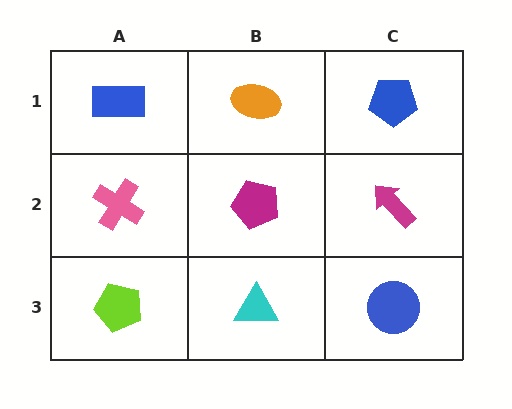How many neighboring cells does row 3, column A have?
2.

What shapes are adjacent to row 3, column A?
A pink cross (row 2, column A), a cyan triangle (row 3, column B).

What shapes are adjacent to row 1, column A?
A pink cross (row 2, column A), an orange ellipse (row 1, column B).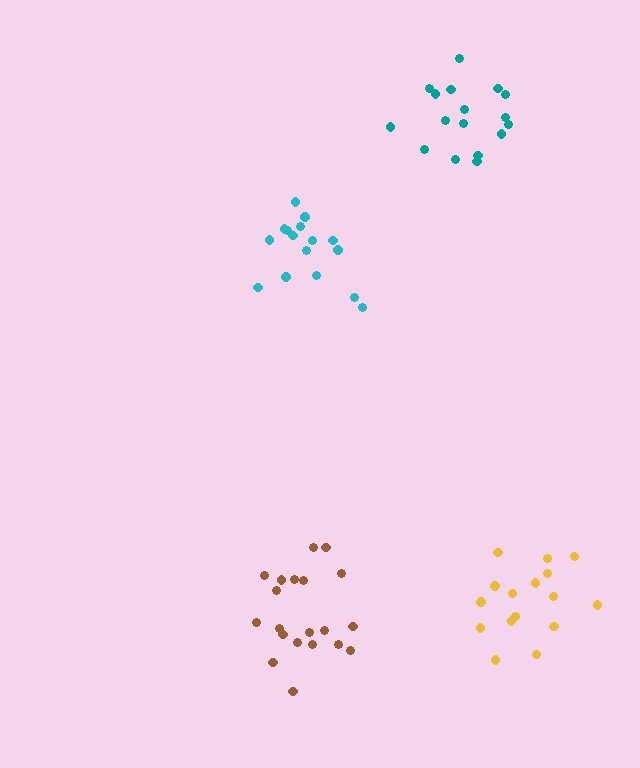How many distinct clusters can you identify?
There are 4 distinct clusters.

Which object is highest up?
The teal cluster is topmost.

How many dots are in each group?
Group 1: 16 dots, Group 2: 20 dots, Group 3: 16 dots, Group 4: 17 dots (69 total).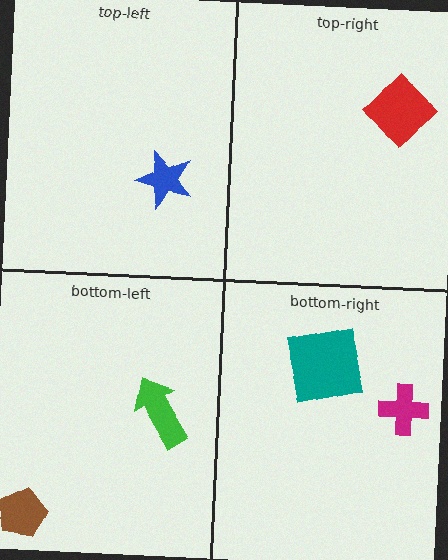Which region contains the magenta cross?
The bottom-right region.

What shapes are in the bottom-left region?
The green arrow, the brown pentagon.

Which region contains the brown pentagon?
The bottom-left region.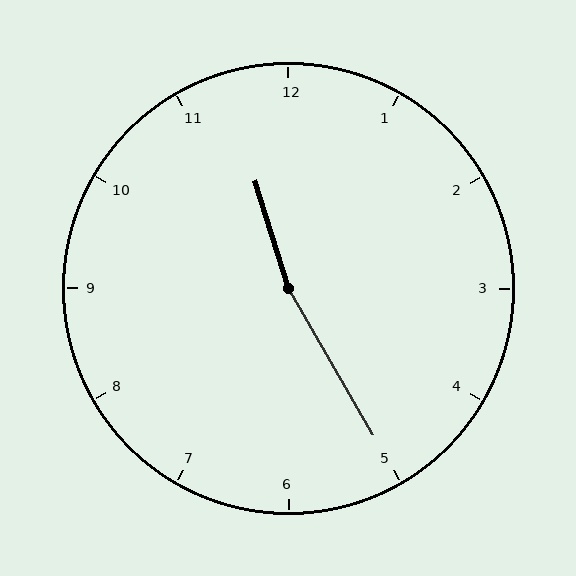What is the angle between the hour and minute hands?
Approximately 168 degrees.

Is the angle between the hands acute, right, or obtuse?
It is obtuse.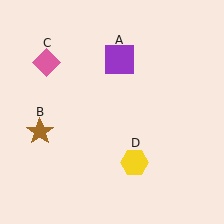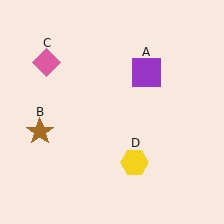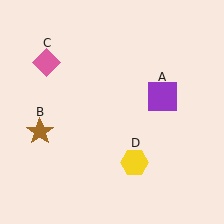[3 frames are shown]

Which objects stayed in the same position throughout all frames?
Brown star (object B) and pink diamond (object C) and yellow hexagon (object D) remained stationary.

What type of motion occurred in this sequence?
The purple square (object A) rotated clockwise around the center of the scene.